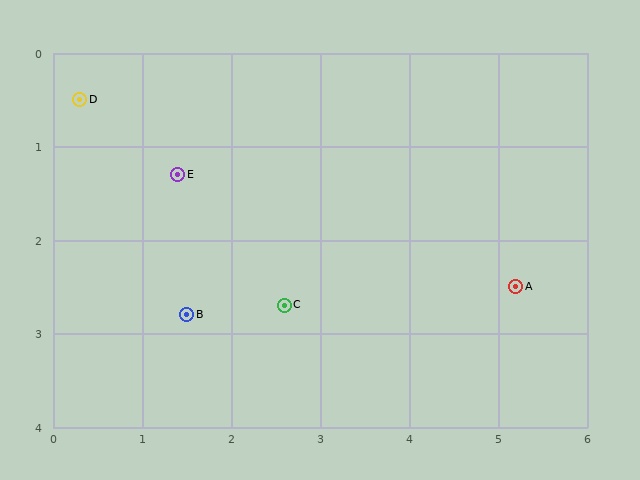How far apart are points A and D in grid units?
Points A and D are about 5.3 grid units apart.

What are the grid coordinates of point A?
Point A is at approximately (5.2, 2.5).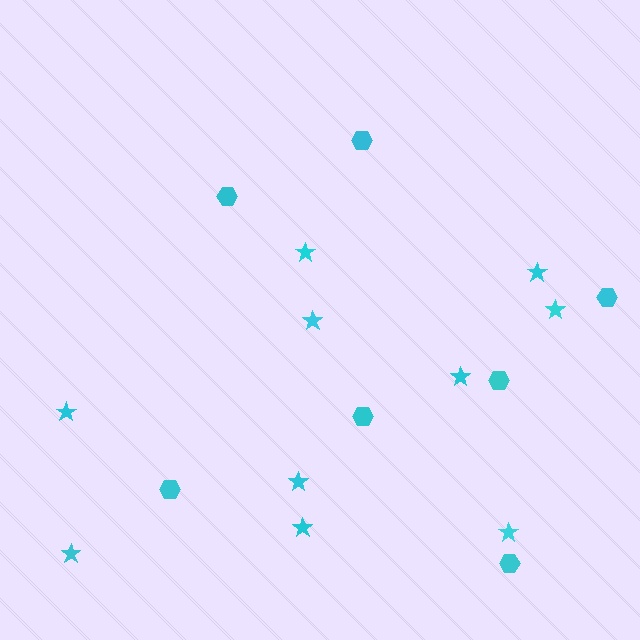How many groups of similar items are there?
There are 2 groups: one group of hexagons (7) and one group of stars (10).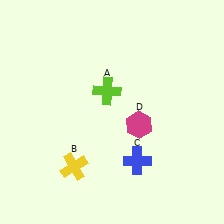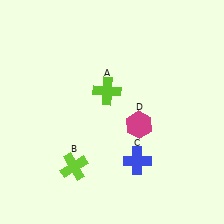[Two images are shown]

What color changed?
The cross (B) changed from yellow in Image 1 to lime in Image 2.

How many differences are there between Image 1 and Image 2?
There is 1 difference between the two images.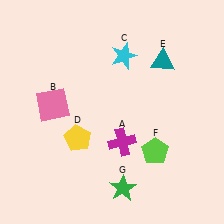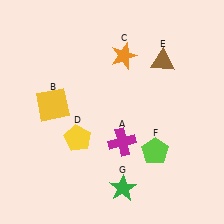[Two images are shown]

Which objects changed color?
B changed from pink to yellow. C changed from cyan to orange. E changed from teal to brown.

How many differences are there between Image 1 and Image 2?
There are 3 differences between the two images.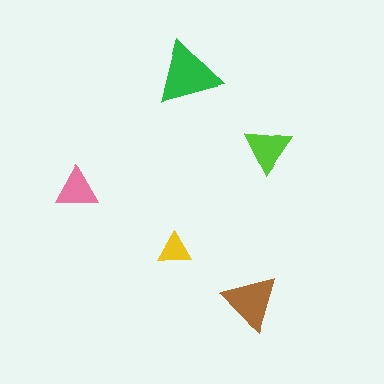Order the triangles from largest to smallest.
the green one, the brown one, the lime one, the pink one, the yellow one.